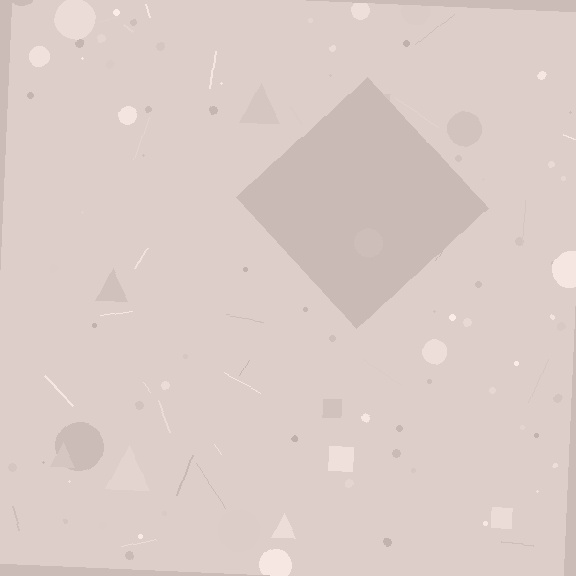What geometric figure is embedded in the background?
A diamond is embedded in the background.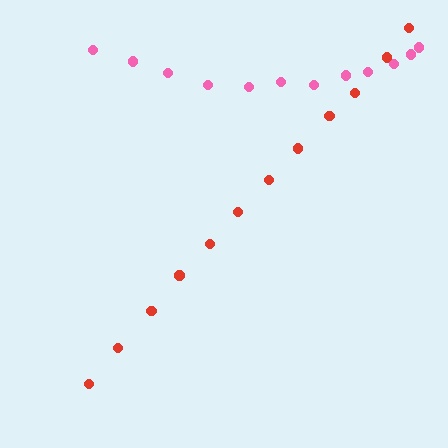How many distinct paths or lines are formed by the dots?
There are 2 distinct paths.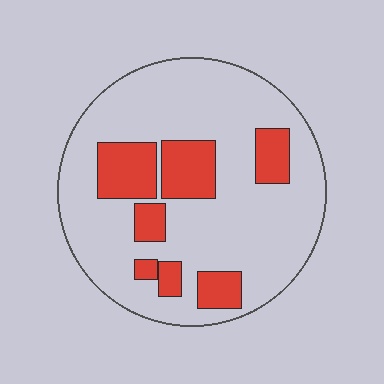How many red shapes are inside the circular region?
7.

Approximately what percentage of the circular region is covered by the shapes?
Approximately 25%.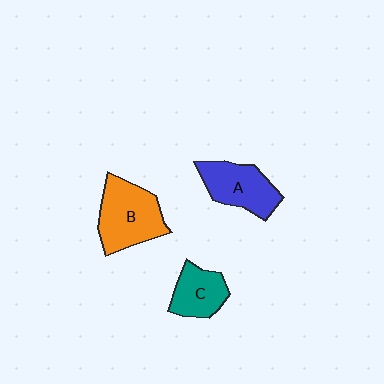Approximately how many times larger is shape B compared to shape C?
Approximately 1.6 times.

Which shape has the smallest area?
Shape C (teal).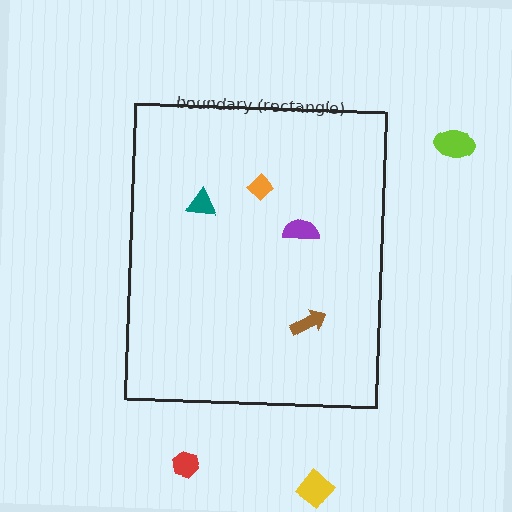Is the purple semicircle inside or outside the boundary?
Inside.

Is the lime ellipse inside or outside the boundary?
Outside.